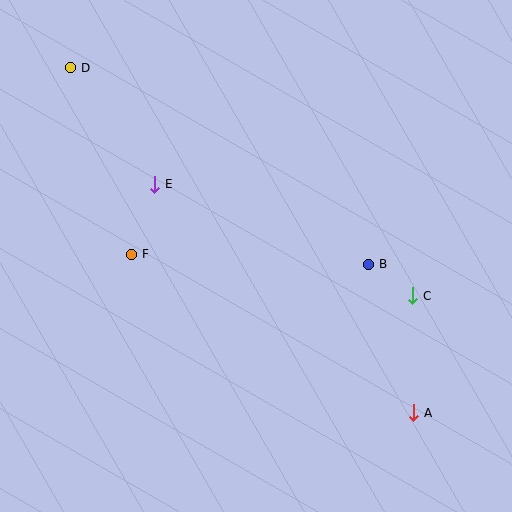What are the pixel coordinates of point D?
Point D is at (71, 68).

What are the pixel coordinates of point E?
Point E is at (155, 184).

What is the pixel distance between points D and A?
The distance between D and A is 486 pixels.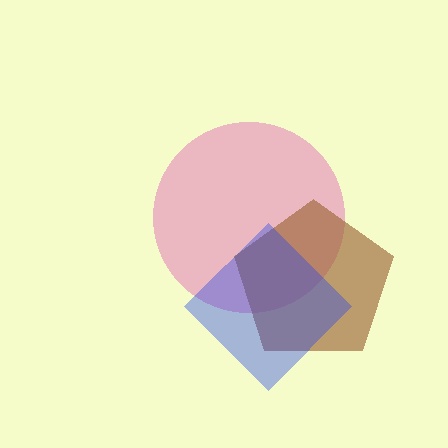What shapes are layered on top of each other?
The layered shapes are: a pink circle, a brown pentagon, a blue diamond.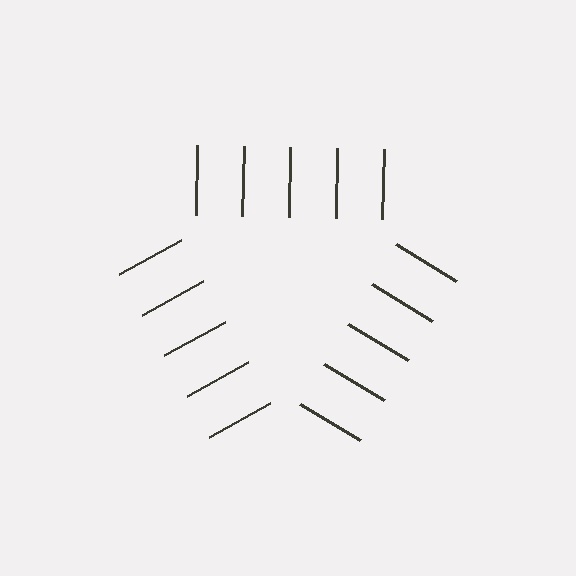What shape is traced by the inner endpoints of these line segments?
An illusory triangle — the line segments terminate on its edges but no continuous stroke is drawn.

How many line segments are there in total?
15 — 5 along each of the 3 edges.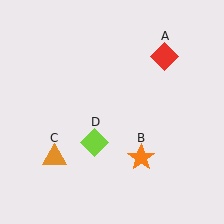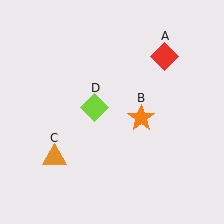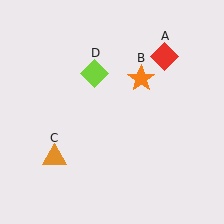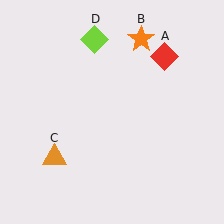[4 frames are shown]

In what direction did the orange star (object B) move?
The orange star (object B) moved up.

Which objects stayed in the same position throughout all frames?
Red diamond (object A) and orange triangle (object C) remained stationary.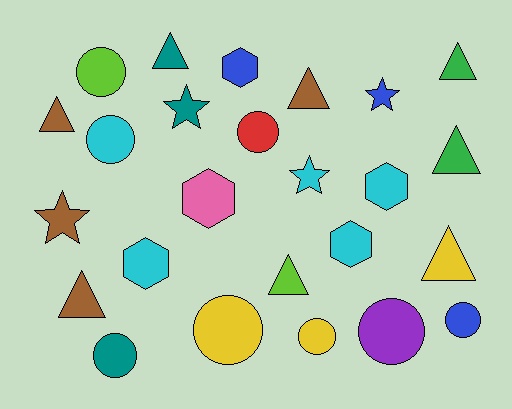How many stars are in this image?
There are 4 stars.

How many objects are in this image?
There are 25 objects.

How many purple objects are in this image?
There is 1 purple object.